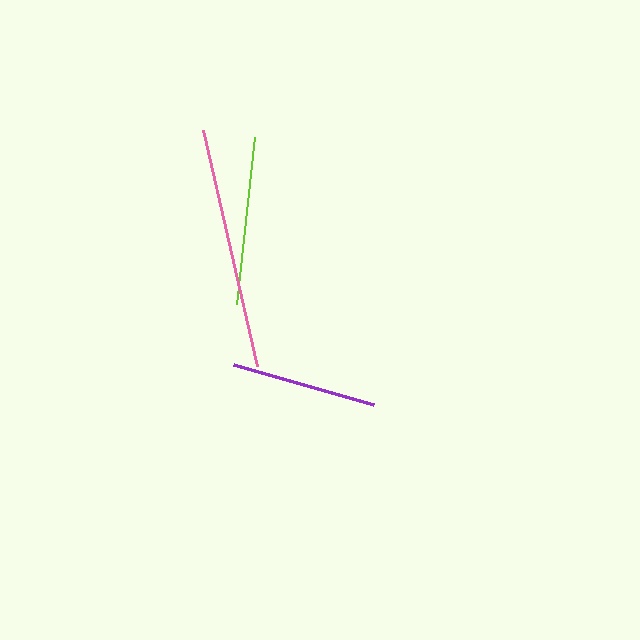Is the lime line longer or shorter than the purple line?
The lime line is longer than the purple line.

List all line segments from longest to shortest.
From longest to shortest: pink, lime, purple.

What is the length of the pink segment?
The pink segment is approximately 242 pixels long.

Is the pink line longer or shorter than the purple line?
The pink line is longer than the purple line.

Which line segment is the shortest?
The purple line is the shortest at approximately 145 pixels.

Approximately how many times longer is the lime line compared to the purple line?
The lime line is approximately 1.2 times the length of the purple line.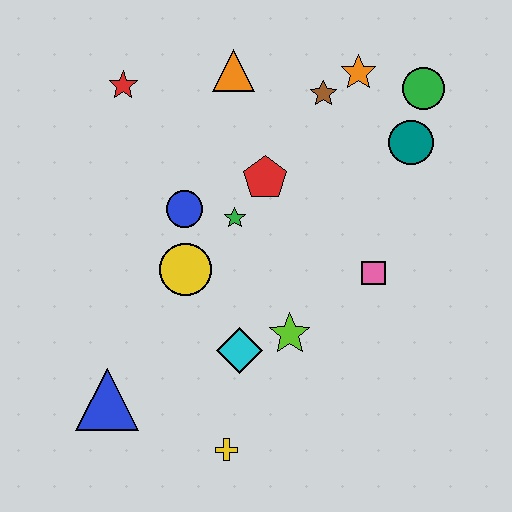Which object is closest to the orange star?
The brown star is closest to the orange star.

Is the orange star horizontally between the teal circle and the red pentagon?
Yes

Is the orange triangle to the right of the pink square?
No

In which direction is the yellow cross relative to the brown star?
The yellow cross is below the brown star.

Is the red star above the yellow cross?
Yes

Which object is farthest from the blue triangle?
The green circle is farthest from the blue triangle.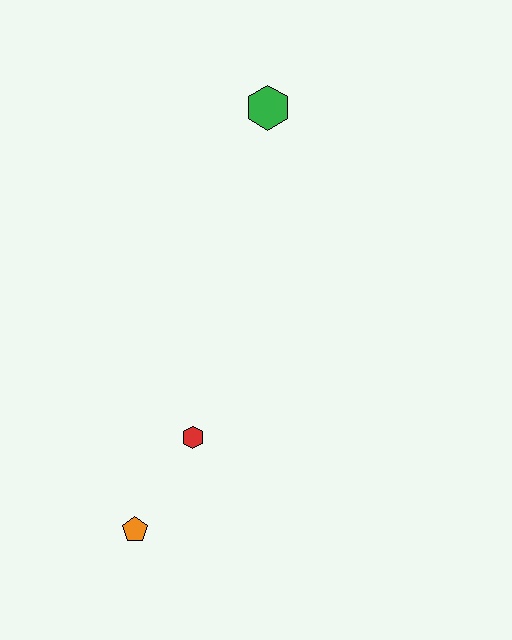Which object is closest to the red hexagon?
The orange pentagon is closest to the red hexagon.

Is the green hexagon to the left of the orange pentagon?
No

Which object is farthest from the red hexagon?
The green hexagon is farthest from the red hexagon.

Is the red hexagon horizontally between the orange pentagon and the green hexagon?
Yes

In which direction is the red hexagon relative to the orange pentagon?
The red hexagon is above the orange pentagon.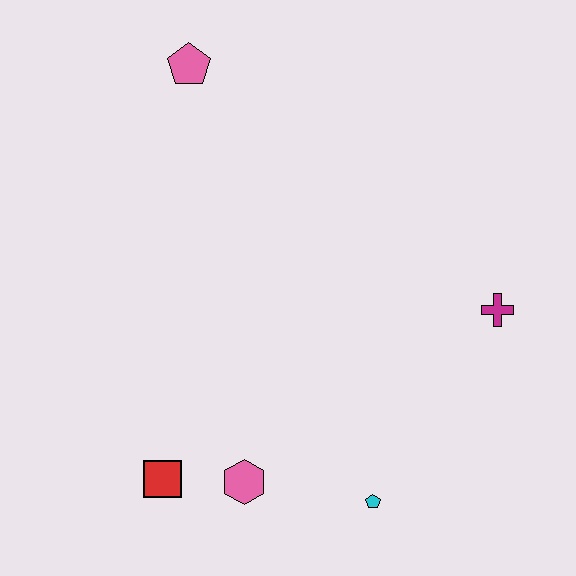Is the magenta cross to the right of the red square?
Yes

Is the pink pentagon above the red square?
Yes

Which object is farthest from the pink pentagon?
The cyan pentagon is farthest from the pink pentagon.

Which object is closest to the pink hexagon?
The red square is closest to the pink hexagon.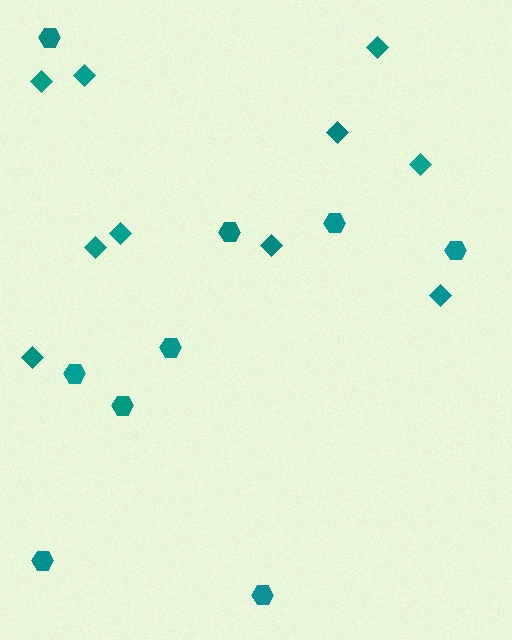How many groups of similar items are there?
There are 2 groups: one group of diamonds (10) and one group of hexagons (9).